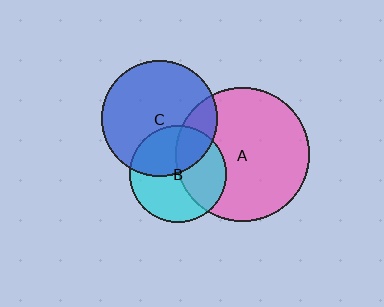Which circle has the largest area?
Circle A (pink).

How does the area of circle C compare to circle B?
Approximately 1.4 times.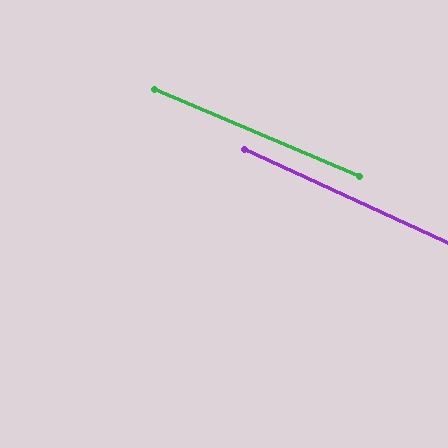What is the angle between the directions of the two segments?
Approximately 2 degrees.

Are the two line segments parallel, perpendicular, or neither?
Parallel — their directions differ by only 2.0°.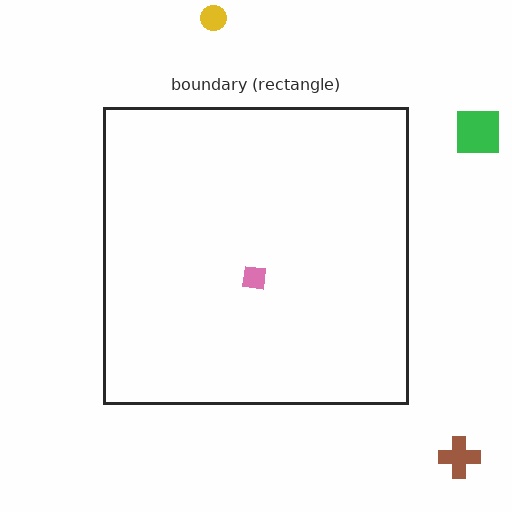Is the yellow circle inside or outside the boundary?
Outside.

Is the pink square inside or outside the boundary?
Inside.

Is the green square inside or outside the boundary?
Outside.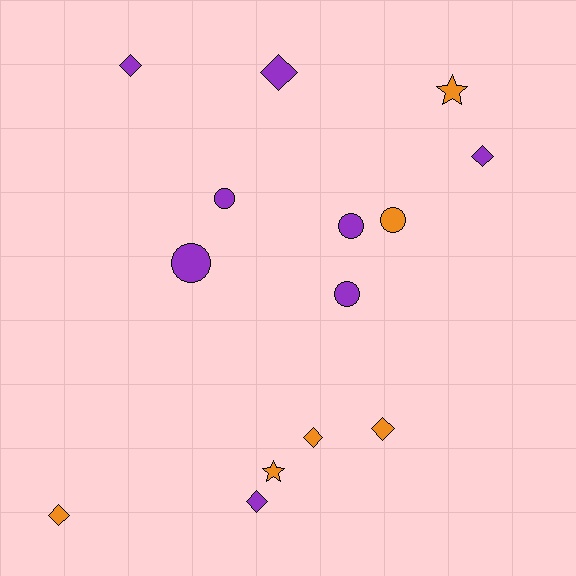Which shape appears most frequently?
Diamond, with 7 objects.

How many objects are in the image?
There are 14 objects.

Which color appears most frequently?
Purple, with 8 objects.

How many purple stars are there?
There are no purple stars.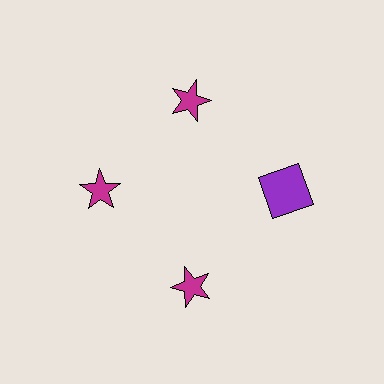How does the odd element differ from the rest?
It differs in both color (purple instead of magenta) and shape (square instead of star).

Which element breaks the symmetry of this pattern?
The purple square at roughly the 3 o'clock position breaks the symmetry. All other shapes are magenta stars.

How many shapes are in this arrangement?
There are 4 shapes arranged in a ring pattern.